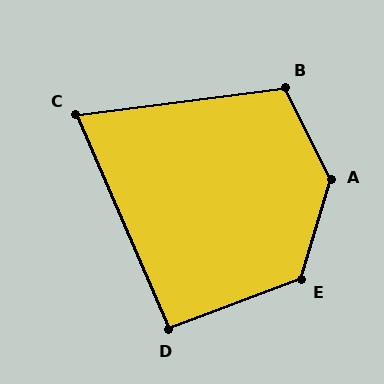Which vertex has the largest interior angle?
A, at approximately 137 degrees.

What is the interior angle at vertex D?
Approximately 92 degrees (approximately right).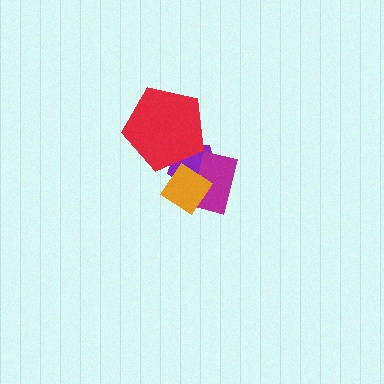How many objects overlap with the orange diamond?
2 objects overlap with the orange diamond.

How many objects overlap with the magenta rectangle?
2 objects overlap with the magenta rectangle.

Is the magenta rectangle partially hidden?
Yes, it is partially covered by another shape.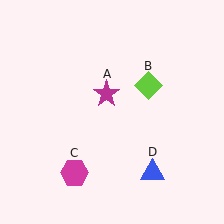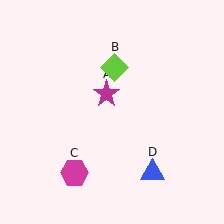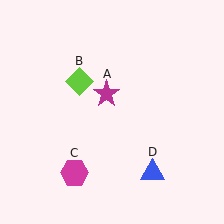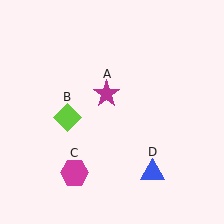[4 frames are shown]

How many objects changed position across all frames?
1 object changed position: lime diamond (object B).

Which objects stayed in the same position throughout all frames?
Magenta star (object A) and magenta hexagon (object C) and blue triangle (object D) remained stationary.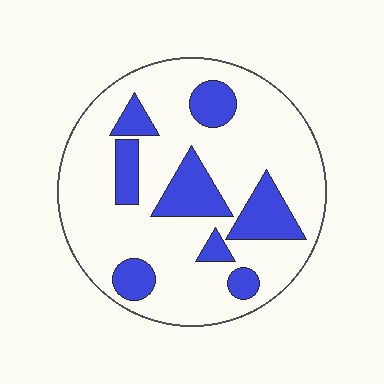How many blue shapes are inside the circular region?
8.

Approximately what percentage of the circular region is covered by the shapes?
Approximately 25%.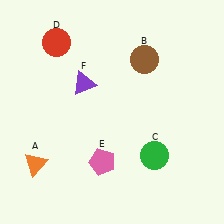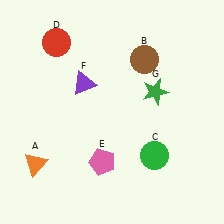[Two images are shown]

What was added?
A green star (G) was added in Image 2.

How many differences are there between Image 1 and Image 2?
There is 1 difference between the two images.